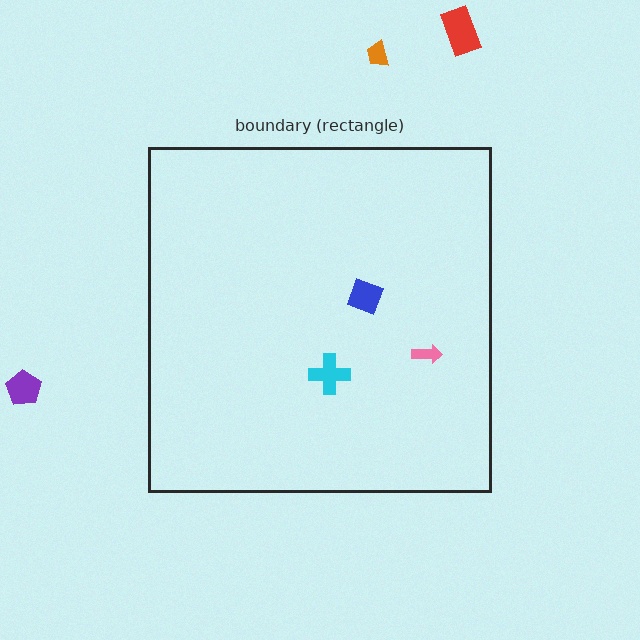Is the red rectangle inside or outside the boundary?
Outside.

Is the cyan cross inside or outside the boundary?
Inside.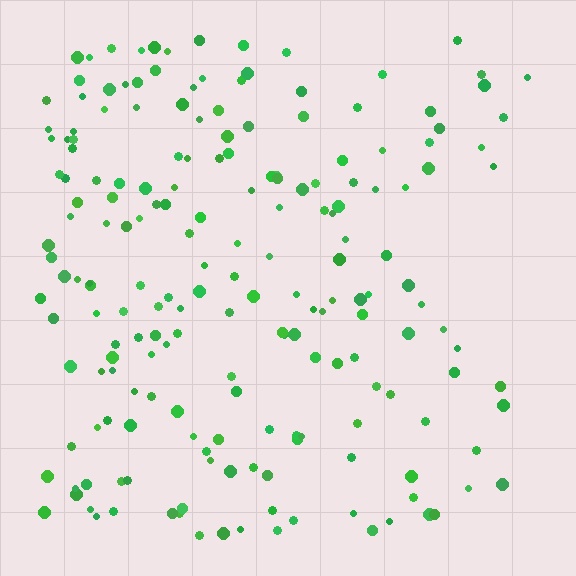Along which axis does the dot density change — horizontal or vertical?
Horizontal.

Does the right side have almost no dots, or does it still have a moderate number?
Still a moderate number, just noticeably fewer than the left.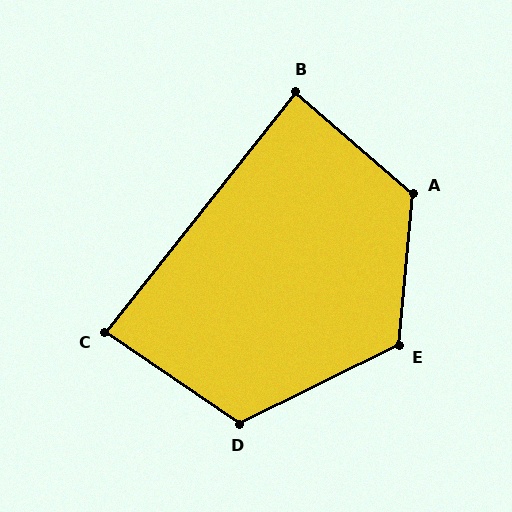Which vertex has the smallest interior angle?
C, at approximately 86 degrees.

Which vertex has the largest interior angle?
A, at approximately 126 degrees.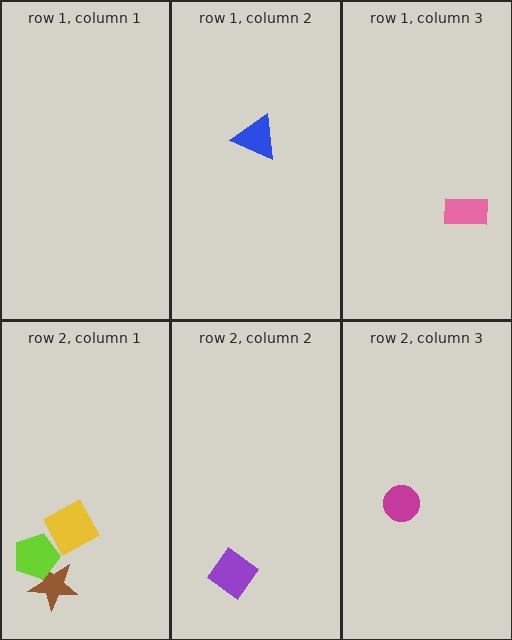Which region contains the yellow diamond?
The row 2, column 1 region.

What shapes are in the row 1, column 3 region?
The pink rectangle.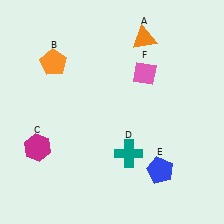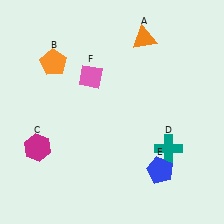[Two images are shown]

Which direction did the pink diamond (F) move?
The pink diamond (F) moved left.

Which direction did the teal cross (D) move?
The teal cross (D) moved right.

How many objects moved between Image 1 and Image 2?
2 objects moved between the two images.